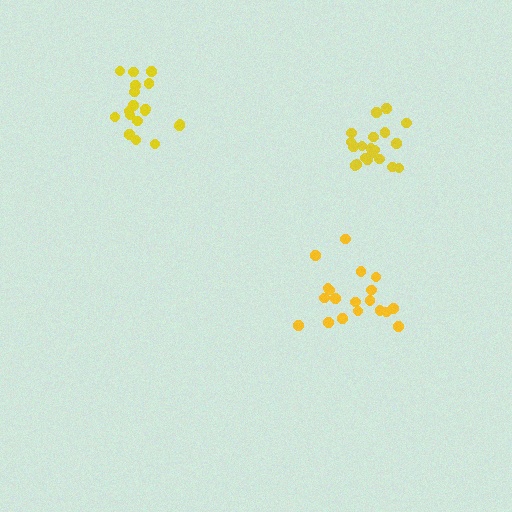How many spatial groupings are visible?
There are 3 spatial groupings.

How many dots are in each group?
Group 1: 20 dots, Group 2: 19 dots, Group 3: 18 dots (57 total).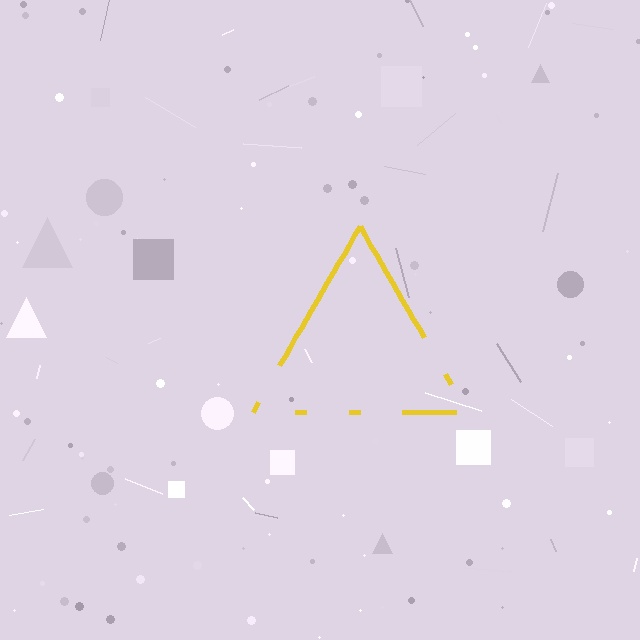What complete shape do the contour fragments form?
The contour fragments form a triangle.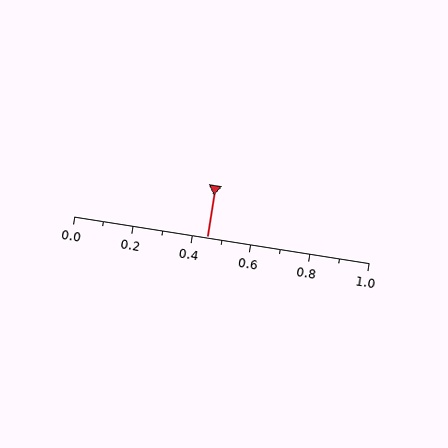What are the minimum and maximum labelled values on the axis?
The axis runs from 0.0 to 1.0.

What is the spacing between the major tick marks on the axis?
The major ticks are spaced 0.2 apart.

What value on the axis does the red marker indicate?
The marker indicates approximately 0.45.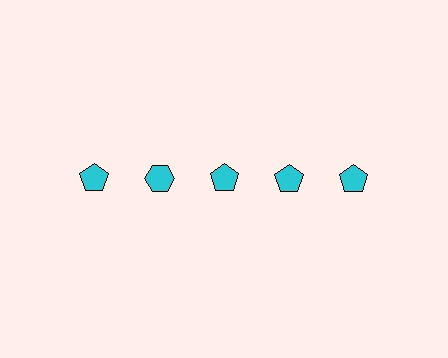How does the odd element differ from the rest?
It has a different shape: hexagon instead of pentagon.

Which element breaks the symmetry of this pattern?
The cyan hexagon in the top row, second from left column breaks the symmetry. All other shapes are cyan pentagons.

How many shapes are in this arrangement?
There are 5 shapes arranged in a grid pattern.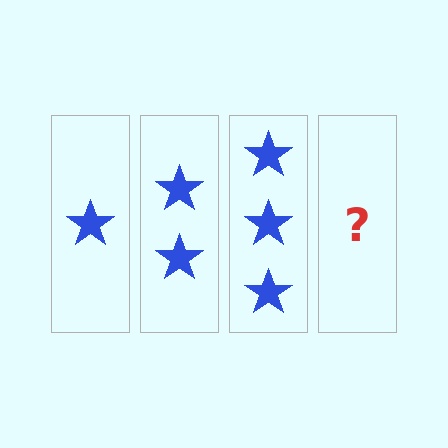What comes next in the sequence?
The next element should be 4 stars.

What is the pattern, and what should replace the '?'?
The pattern is that each step adds one more star. The '?' should be 4 stars.